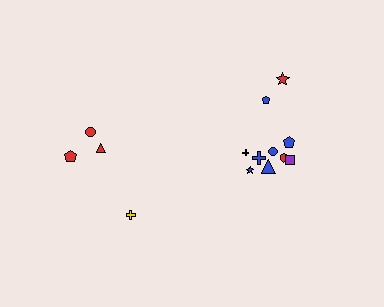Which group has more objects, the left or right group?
The right group.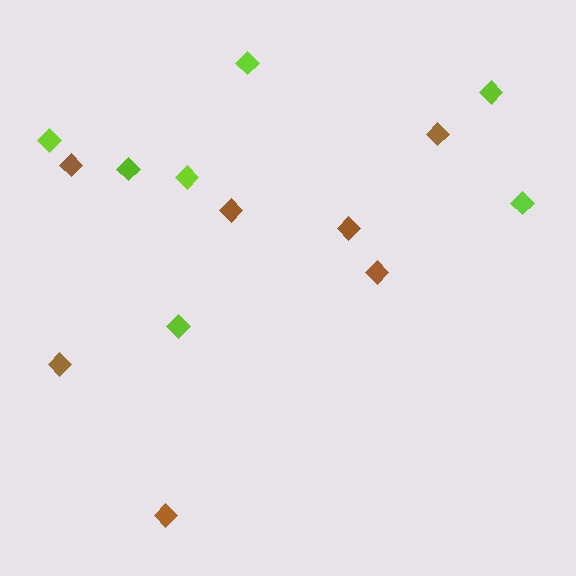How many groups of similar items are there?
There are 2 groups: one group of brown diamonds (7) and one group of lime diamonds (7).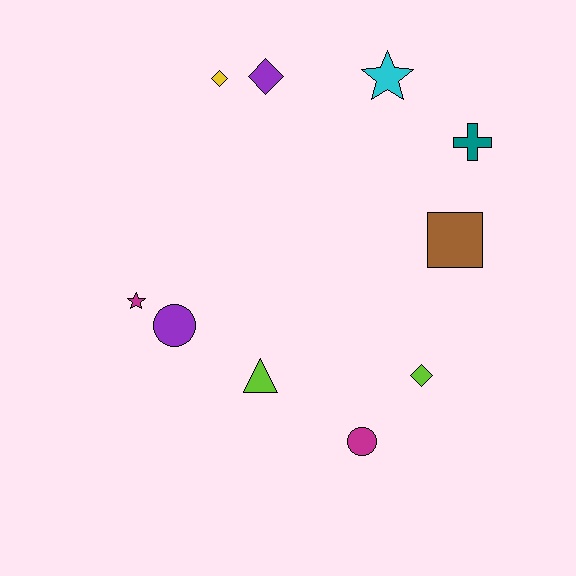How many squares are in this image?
There is 1 square.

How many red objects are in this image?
There are no red objects.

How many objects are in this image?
There are 10 objects.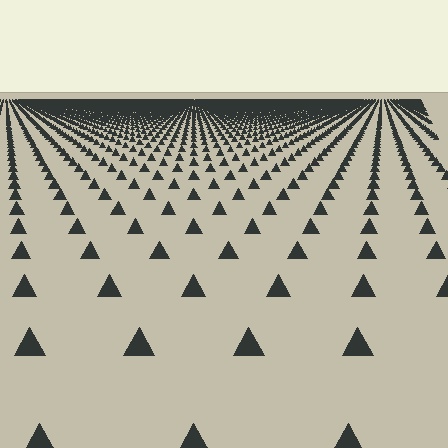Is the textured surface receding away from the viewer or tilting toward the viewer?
The surface is receding away from the viewer. Texture elements get smaller and denser toward the top.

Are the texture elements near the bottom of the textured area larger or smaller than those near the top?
Larger. Near the bottom, elements are closer to the viewer and appear at a bigger on-screen size.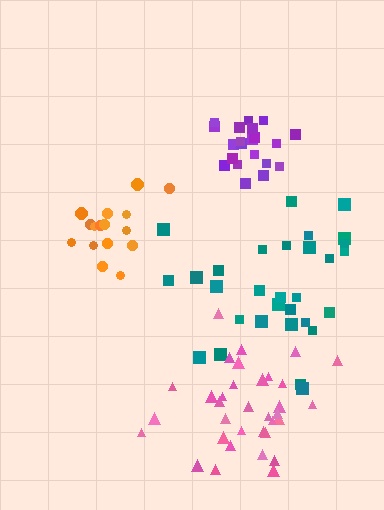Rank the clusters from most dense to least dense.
orange, purple, pink, teal.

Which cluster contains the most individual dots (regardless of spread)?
Pink (34).